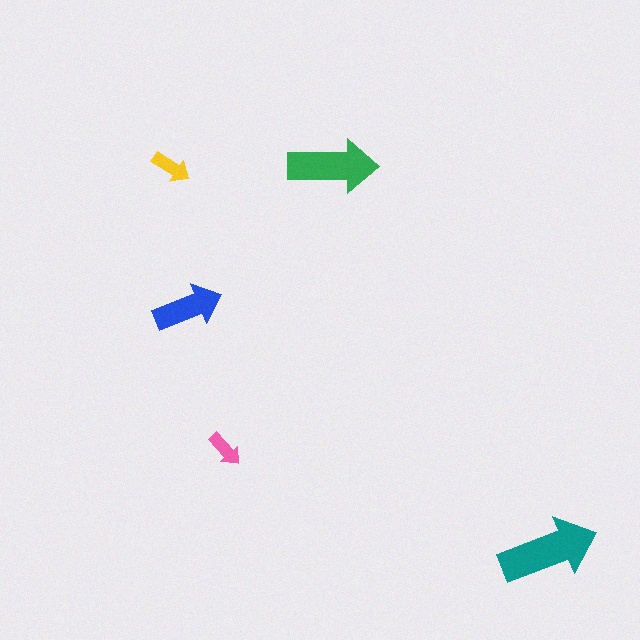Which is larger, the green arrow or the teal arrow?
The teal one.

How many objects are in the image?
There are 5 objects in the image.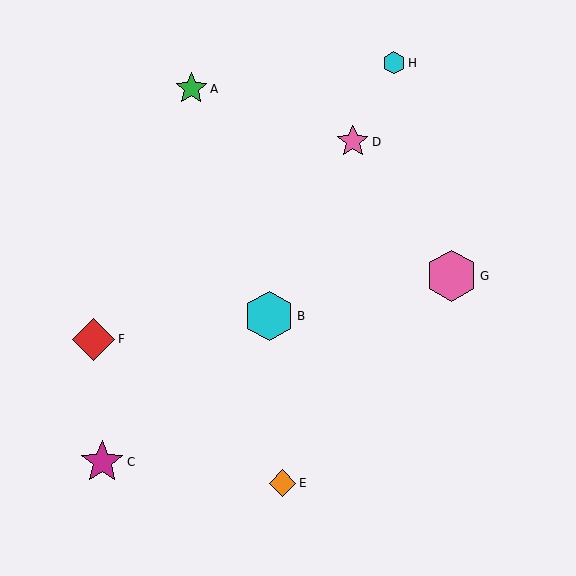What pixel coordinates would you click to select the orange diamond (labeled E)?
Click at (282, 483) to select the orange diamond E.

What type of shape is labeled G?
Shape G is a pink hexagon.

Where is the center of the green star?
The center of the green star is at (191, 89).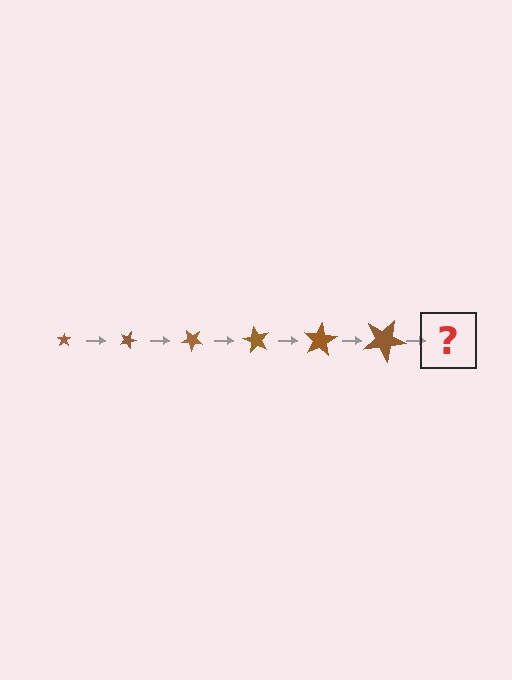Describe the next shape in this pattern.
It should be a star, larger than the previous one and rotated 120 degrees from the start.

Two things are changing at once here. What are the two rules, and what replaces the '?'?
The two rules are that the star grows larger each step and it rotates 20 degrees each step. The '?' should be a star, larger than the previous one and rotated 120 degrees from the start.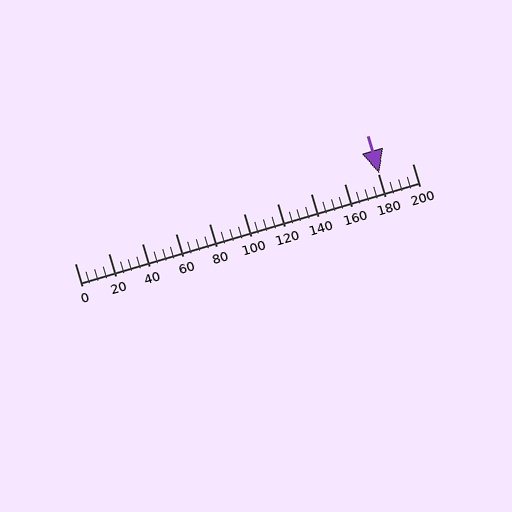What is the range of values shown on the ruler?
The ruler shows values from 0 to 200.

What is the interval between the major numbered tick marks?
The major tick marks are spaced 20 units apart.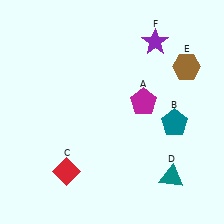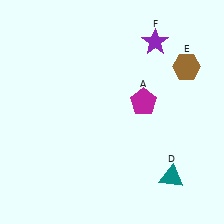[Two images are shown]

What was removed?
The teal pentagon (B), the red diamond (C) were removed in Image 2.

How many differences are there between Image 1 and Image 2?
There are 2 differences between the two images.